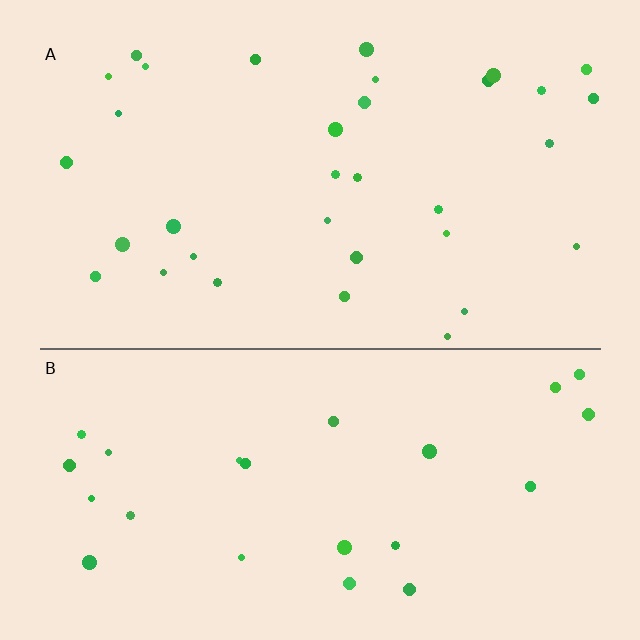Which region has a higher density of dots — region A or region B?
A (the top).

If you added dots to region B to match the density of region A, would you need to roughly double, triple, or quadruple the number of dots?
Approximately double.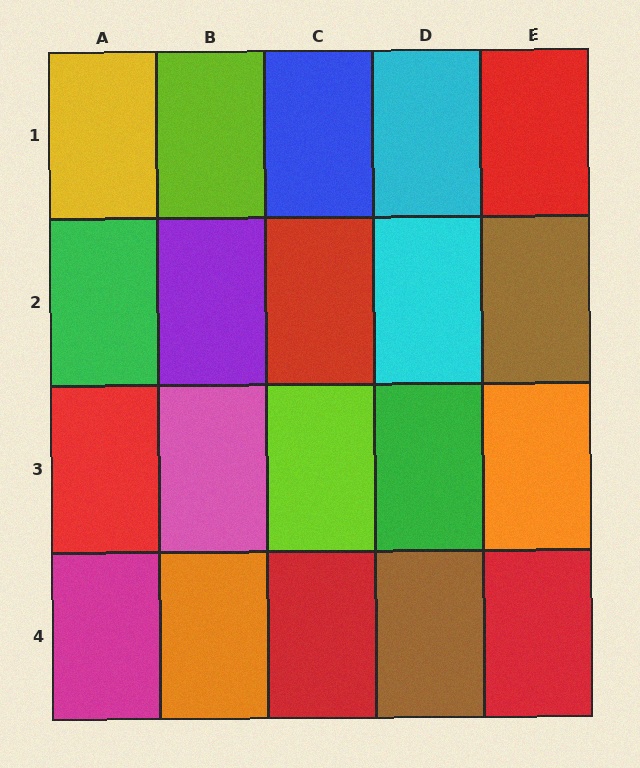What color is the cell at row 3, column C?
Lime.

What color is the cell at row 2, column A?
Green.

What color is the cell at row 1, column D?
Cyan.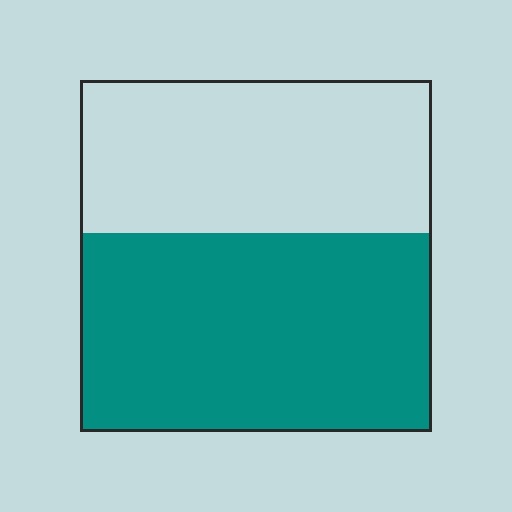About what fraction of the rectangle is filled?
About three fifths (3/5).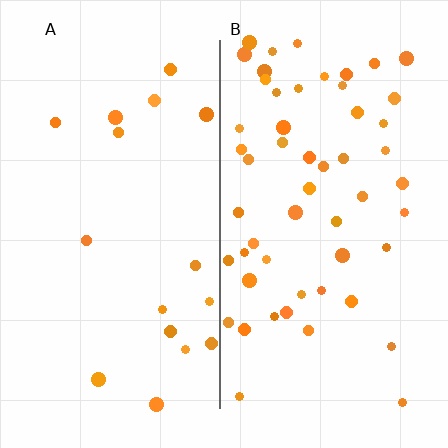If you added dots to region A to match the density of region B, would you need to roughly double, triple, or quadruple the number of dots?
Approximately triple.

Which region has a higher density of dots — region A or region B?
B (the right).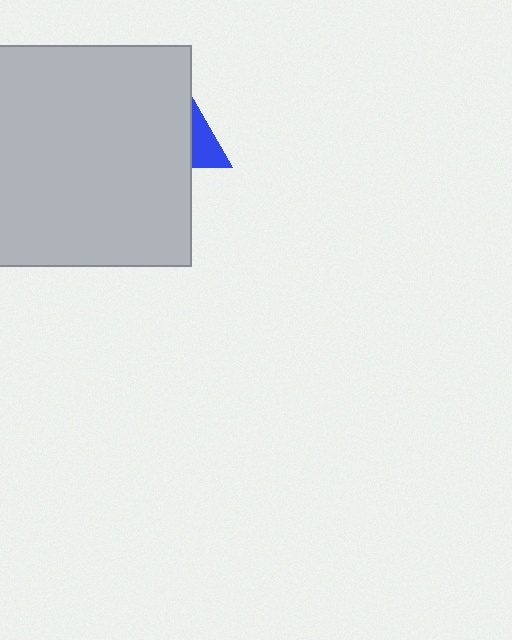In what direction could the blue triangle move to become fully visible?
The blue triangle could move right. That would shift it out from behind the light gray rectangle entirely.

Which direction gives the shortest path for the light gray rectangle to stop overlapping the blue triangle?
Moving left gives the shortest separation.